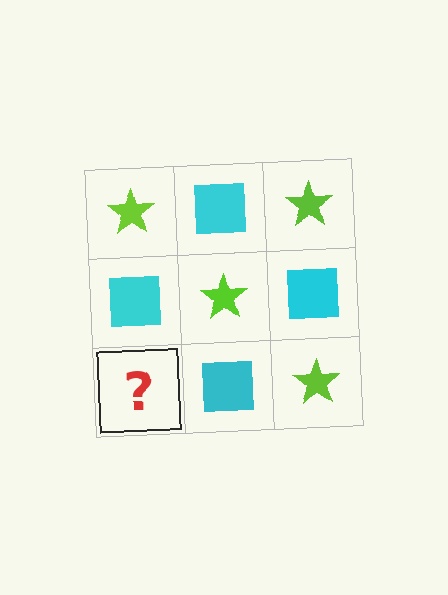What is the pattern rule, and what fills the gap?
The rule is that it alternates lime star and cyan square in a checkerboard pattern. The gap should be filled with a lime star.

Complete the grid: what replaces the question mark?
The question mark should be replaced with a lime star.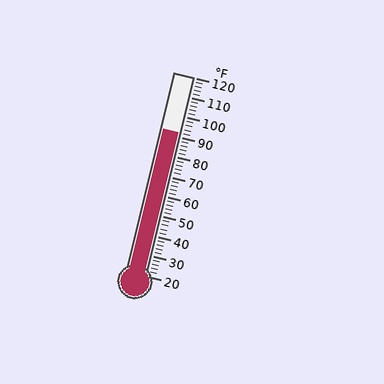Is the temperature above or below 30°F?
The temperature is above 30°F.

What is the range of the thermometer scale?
The thermometer scale ranges from 20°F to 120°F.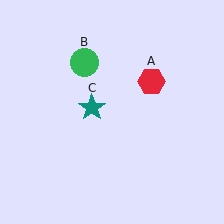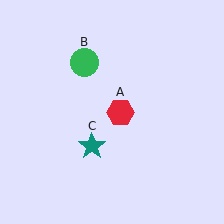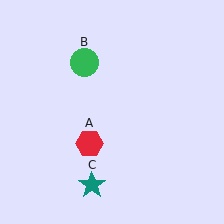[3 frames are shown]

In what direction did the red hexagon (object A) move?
The red hexagon (object A) moved down and to the left.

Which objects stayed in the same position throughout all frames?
Green circle (object B) remained stationary.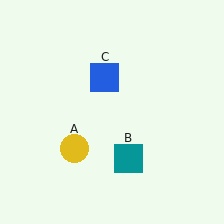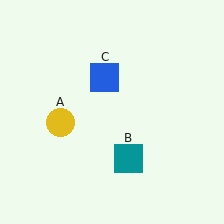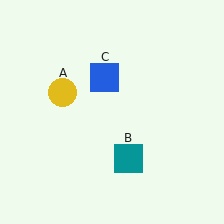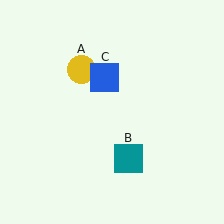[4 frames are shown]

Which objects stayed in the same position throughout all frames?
Teal square (object B) and blue square (object C) remained stationary.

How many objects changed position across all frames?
1 object changed position: yellow circle (object A).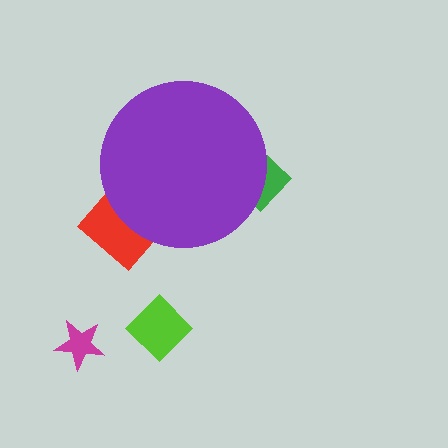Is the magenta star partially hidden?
No, the magenta star is fully visible.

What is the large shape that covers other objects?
A purple circle.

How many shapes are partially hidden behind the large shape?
2 shapes are partially hidden.